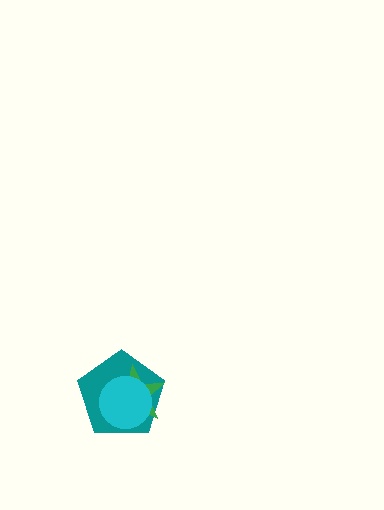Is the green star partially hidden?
Yes, it is partially covered by another shape.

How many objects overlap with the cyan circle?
2 objects overlap with the cyan circle.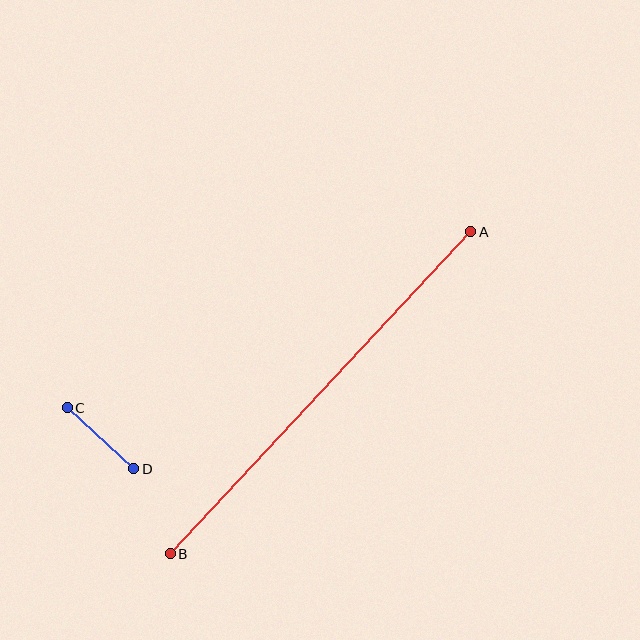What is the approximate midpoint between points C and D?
The midpoint is at approximately (100, 438) pixels.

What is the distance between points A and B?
The distance is approximately 440 pixels.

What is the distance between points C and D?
The distance is approximately 90 pixels.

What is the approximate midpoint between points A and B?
The midpoint is at approximately (321, 393) pixels.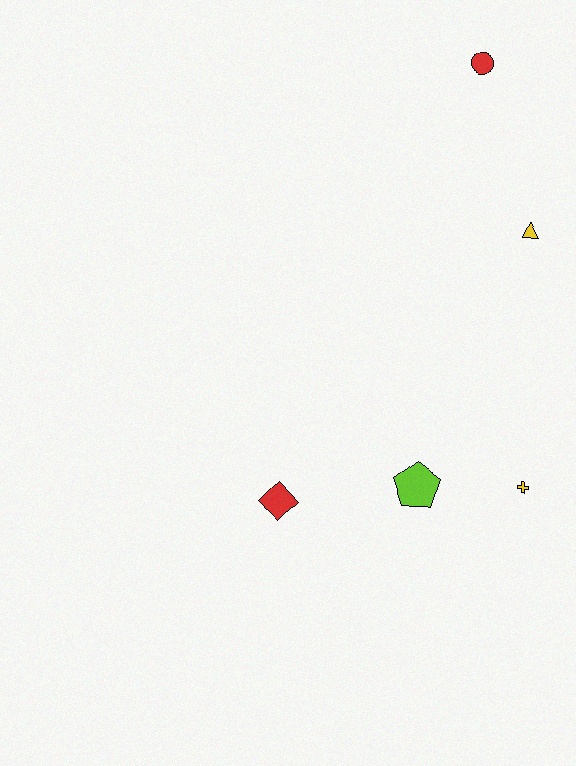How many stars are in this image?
There are no stars.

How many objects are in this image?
There are 5 objects.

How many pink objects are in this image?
There are no pink objects.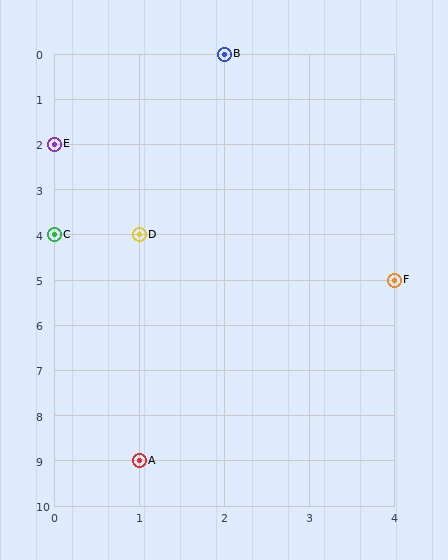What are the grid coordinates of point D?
Point D is at grid coordinates (1, 4).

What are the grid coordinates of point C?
Point C is at grid coordinates (0, 4).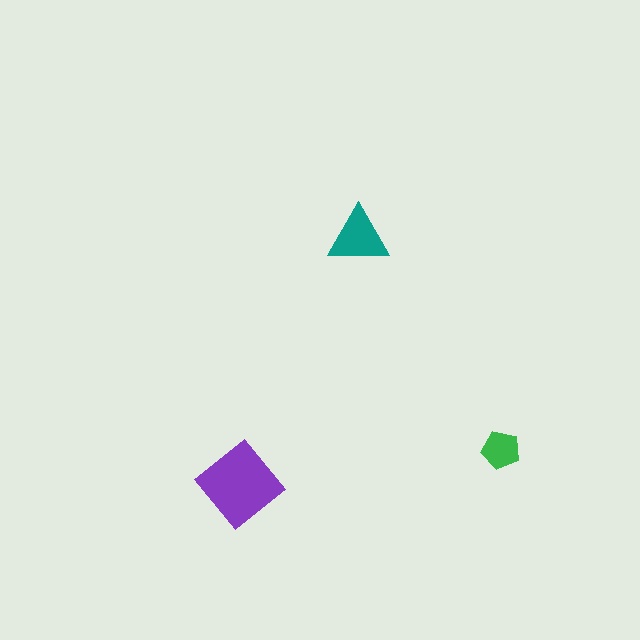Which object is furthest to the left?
The purple diamond is leftmost.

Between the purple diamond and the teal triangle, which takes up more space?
The purple diamond.